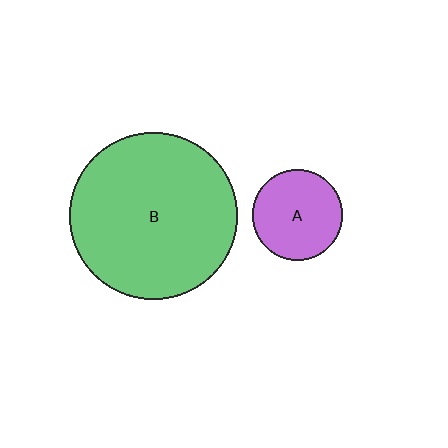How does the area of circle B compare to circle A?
Approximately 3.4 times.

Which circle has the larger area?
Circle B (green).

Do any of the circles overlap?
No, none of the circles overlap.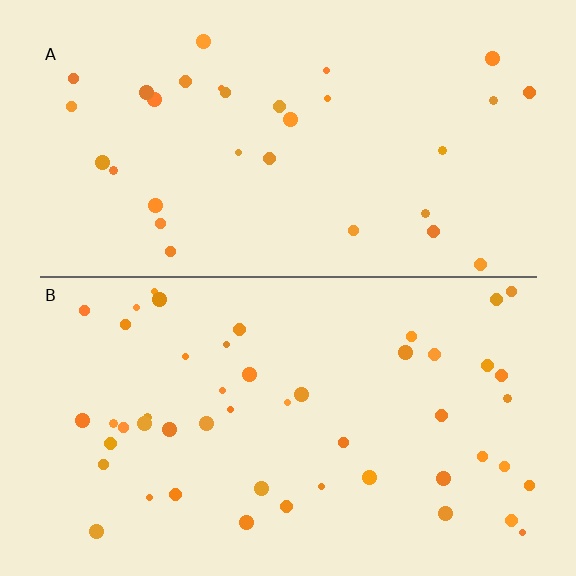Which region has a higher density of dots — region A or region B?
B (the bottom).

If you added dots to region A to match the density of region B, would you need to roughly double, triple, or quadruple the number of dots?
Approximately double.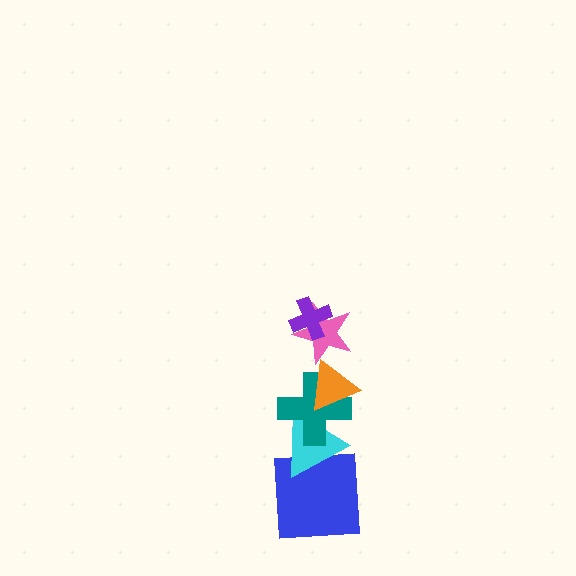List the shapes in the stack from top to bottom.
From top to bottom: the purple cross, the pink star, the orange triangle, the teal cross, the cyan triangle, the blue square.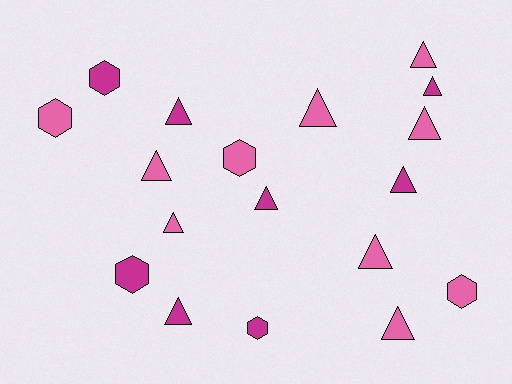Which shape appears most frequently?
Triangle, with 12 objects.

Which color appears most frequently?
Pink, with 10 objects.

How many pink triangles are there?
There are 7 pink triangles.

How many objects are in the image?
There are 18 objects.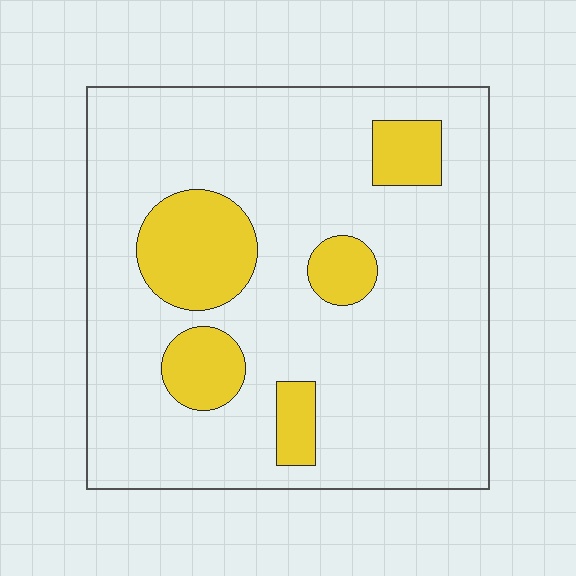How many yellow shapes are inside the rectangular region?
5.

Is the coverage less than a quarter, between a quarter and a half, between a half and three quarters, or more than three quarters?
Less than a quarter.